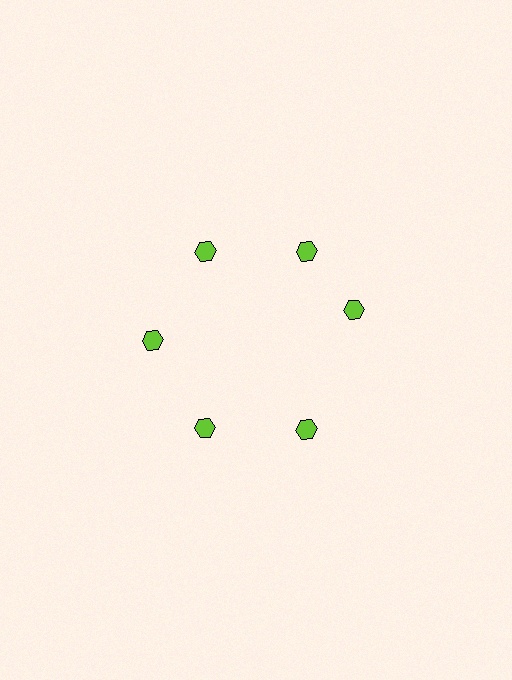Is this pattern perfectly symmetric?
No. The 6 lime hexagons are arranged in a ring, but one element near the 3 o'clock position is rotated out of alignment along the ring, breaking the 6-fold rotational symmetry.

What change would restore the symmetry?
The symmetry would be restored by rotating it back into even spacing with its neighbors so that all 6 hexagons sit at equal angles and equal distance from the center.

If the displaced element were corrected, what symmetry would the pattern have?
It would have 6-fold rotational symmetry — the pattern would map onto itself every 60 degrees.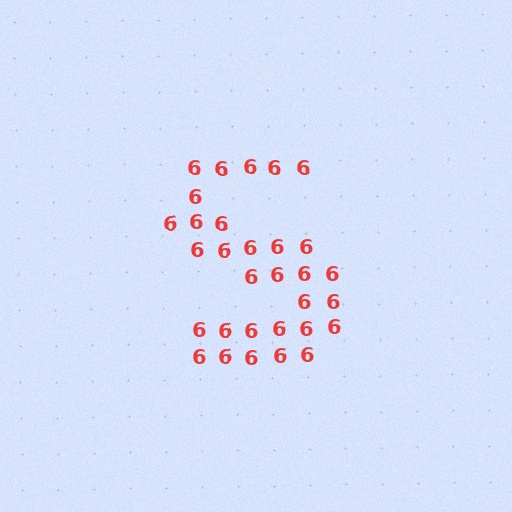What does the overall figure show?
The overall figure shows the letter S.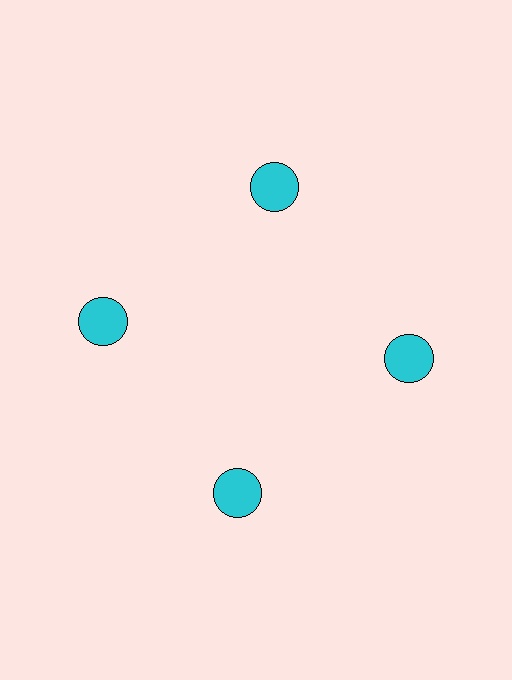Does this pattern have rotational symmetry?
Yes, this pattern has 4-fold rotational symmetry. It looks the same after rotating 90 degrees around the center.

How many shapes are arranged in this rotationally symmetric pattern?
There are 4 shapes, arranged in 4 groups of 1.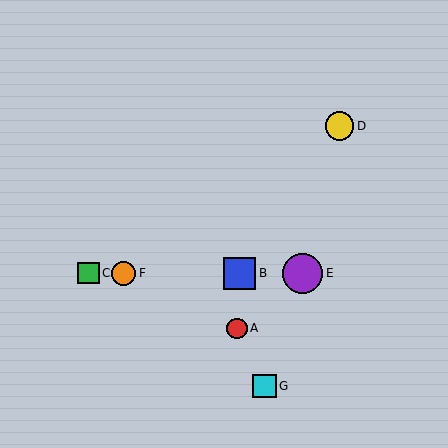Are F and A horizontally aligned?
No, F is at y≈273 and A is at y≈328.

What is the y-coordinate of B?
Object B is at y≈273.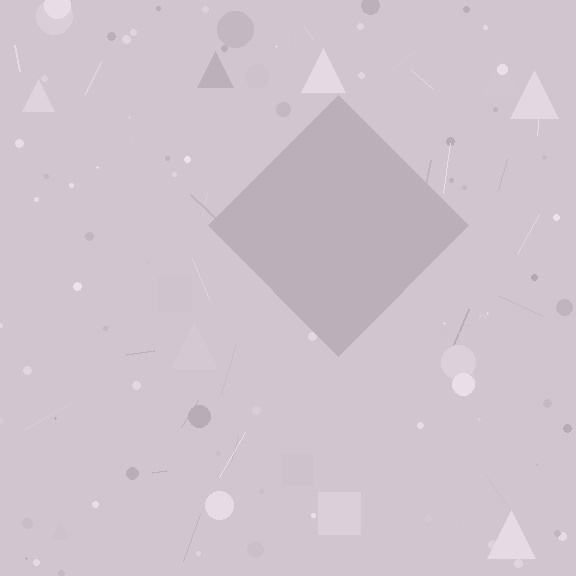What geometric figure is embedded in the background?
A diamond is embedded in the background.